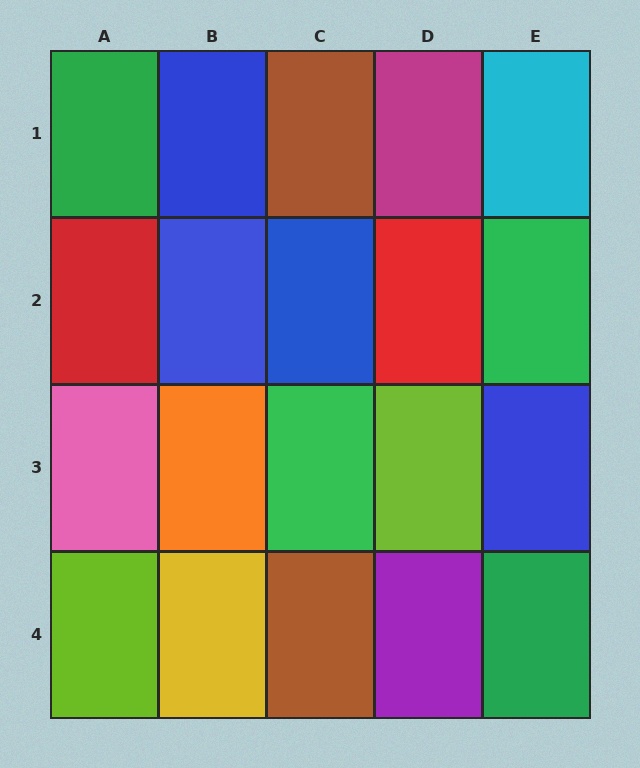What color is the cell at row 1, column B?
Blue.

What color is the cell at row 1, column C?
Brown.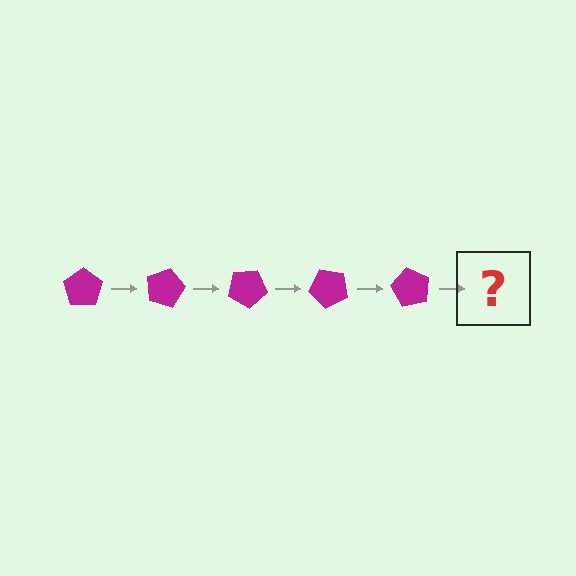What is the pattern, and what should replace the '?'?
The pattern is that the pentagon rotates 15 degrees each step. The '?' should be a magenta pentagon rotated 75 degrees.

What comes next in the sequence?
The next element should be a magenta pentagon rotated 75 degrees.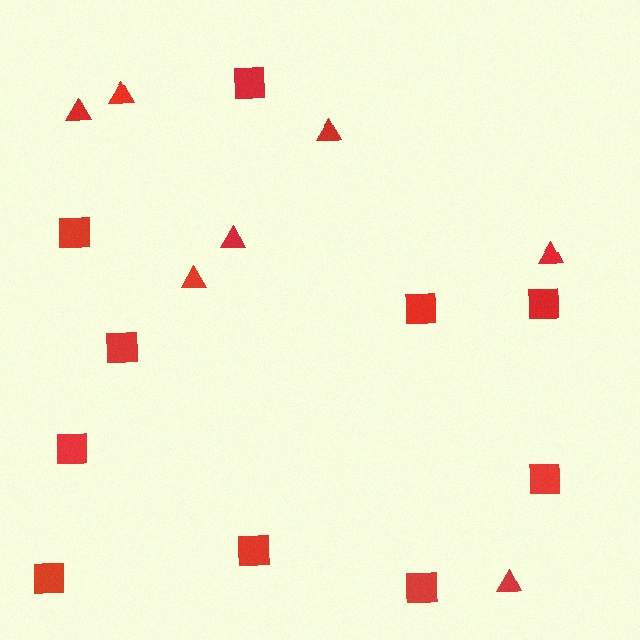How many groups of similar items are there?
There are 2 groups: one group of triangles (7) and one group of squares (10).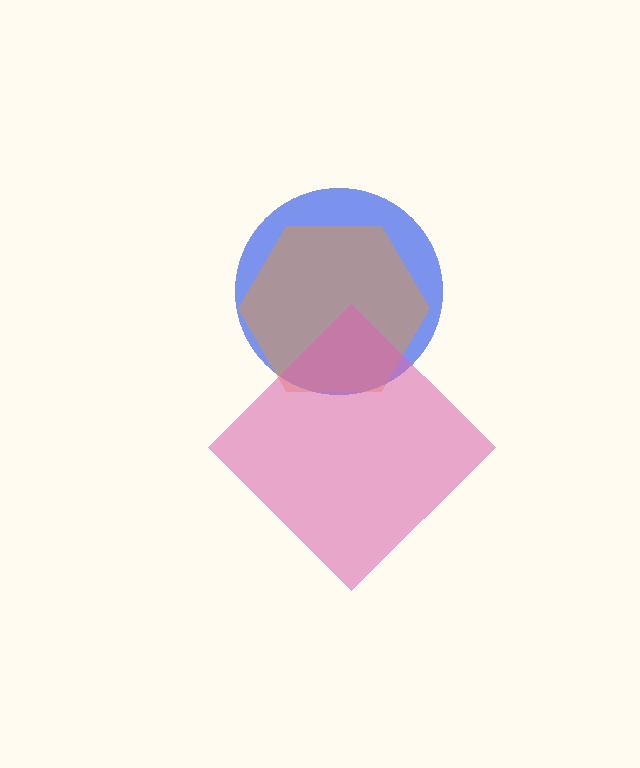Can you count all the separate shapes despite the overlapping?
Yes, there are 3 separate shapes.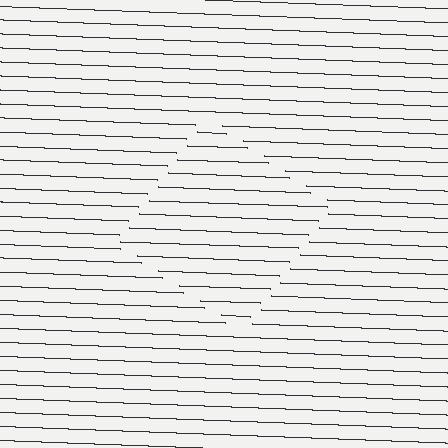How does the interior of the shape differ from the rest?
The interior of the shape contains the same grating, shifted by half a period — the contour is defined by the phase discontinuity where line-ends from the inner and outer gratings abut.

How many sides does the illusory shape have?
4 sides — the line-ends trace a square.